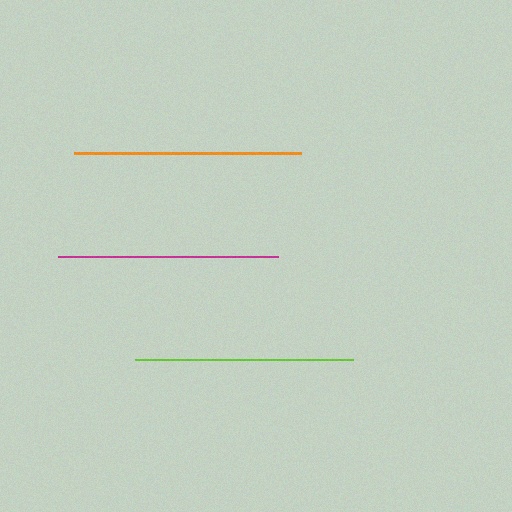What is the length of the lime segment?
The lime segment is approximately 218 pixels long.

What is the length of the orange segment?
The orange segment is approximately 227 pixels long.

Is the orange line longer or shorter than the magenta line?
The orange line is longer than the magenta line.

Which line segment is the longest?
The orange line is the longest at approximately 227 pixels.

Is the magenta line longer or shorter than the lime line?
The magenta line is longer than the lime line.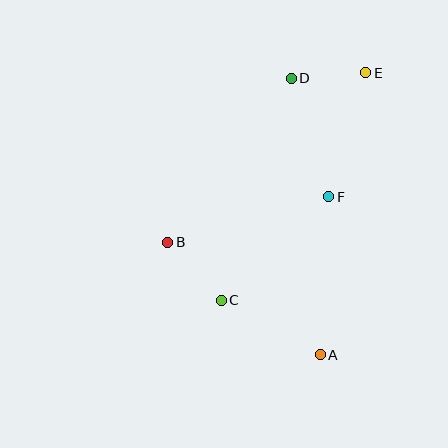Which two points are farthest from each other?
Points A and E are farthest from each other.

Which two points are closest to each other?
Points D and E are closest to each other.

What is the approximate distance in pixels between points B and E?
The distance between B and E is approximately 261 pixels.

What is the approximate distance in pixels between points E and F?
The distance between E and F is approximately 130 pixels.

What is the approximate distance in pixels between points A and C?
The distance between A and C is approximately 113 pixels.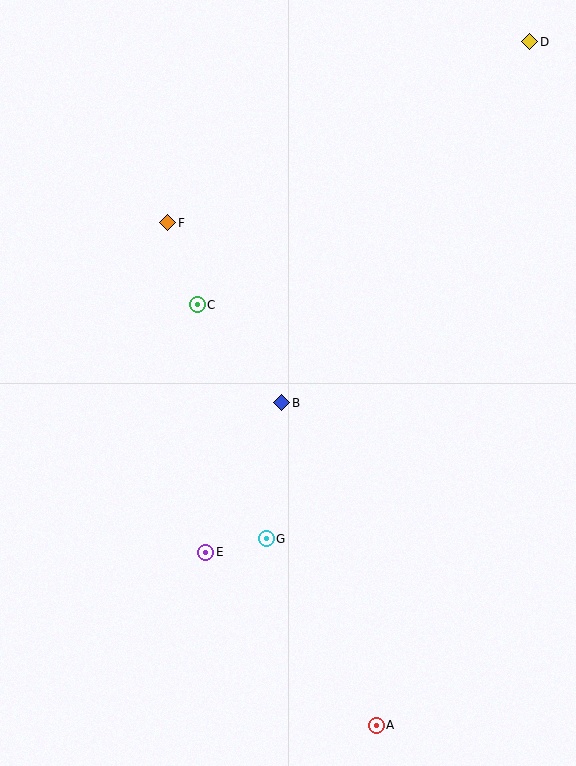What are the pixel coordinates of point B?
Point B is at (282, 403).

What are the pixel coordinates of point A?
Point A is at (376, 725).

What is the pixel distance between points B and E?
The distance between B and E is 168 pixels.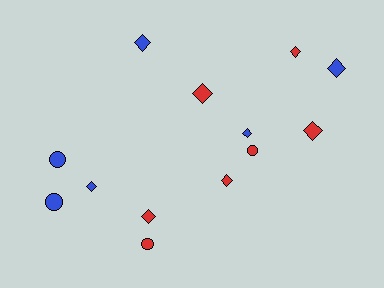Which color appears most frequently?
Red, with 7 objects.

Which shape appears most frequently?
Diamond, with 9 objects.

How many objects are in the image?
There are 13 objects.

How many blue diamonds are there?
There are 4 blue diamonds.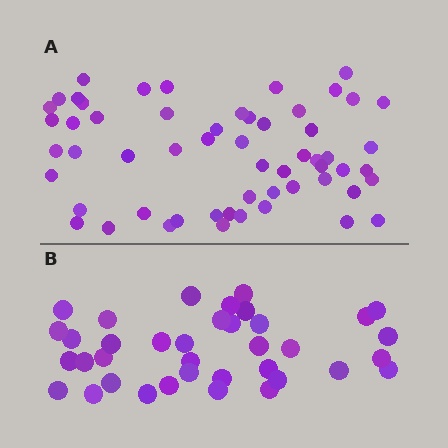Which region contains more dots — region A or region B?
Region A (the top region) has more dots.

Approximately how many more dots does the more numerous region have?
Region A has approximately 20 more dots than region B.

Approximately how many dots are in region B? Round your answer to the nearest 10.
About 40 dots. (The exact count is 37, which rounds to 40.)